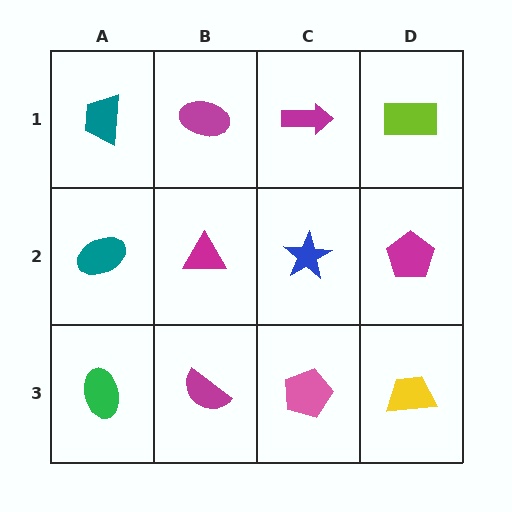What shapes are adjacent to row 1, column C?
A blue star (row 2, column C), a magenta ellipse (row 1, column B), a lime rectangle (row 1, column D).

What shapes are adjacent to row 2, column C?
A magenta arrow (row 1, column C), a pink pentagon (row 3, column C), a magenta triangle (row 2, column B), a magenta pentagon (row 2, column D).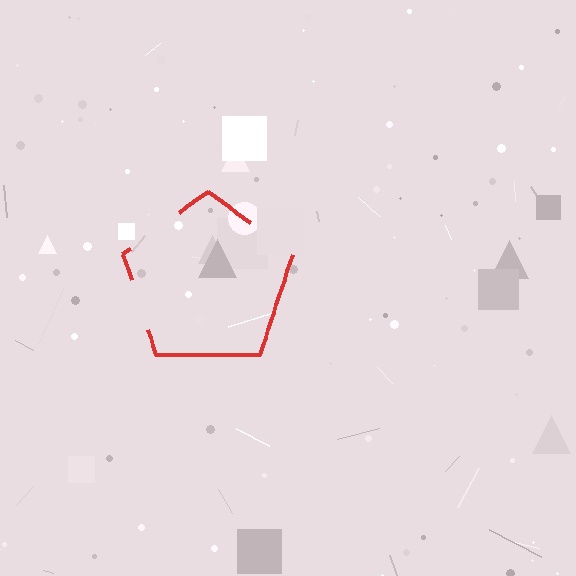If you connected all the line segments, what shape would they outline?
They would outline a pentagon.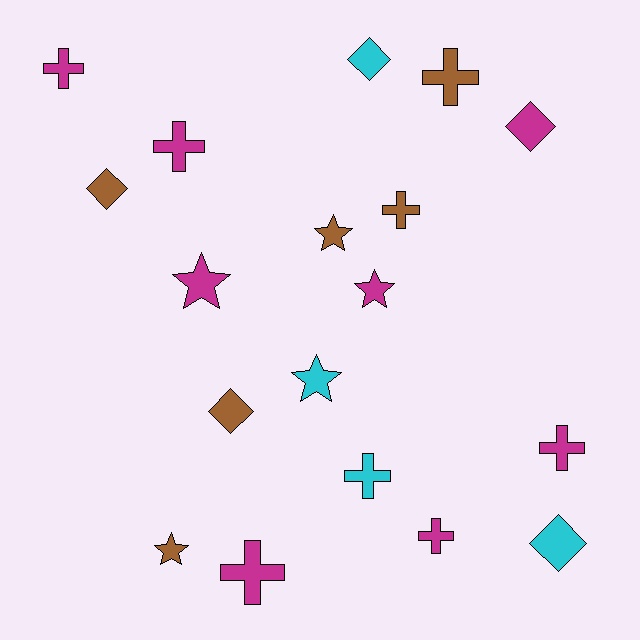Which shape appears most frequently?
Cross, with 8 objects.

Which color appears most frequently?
Magenta, with 8 objects.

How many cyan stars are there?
There is 1 cyan star.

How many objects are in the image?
There are 18 objects.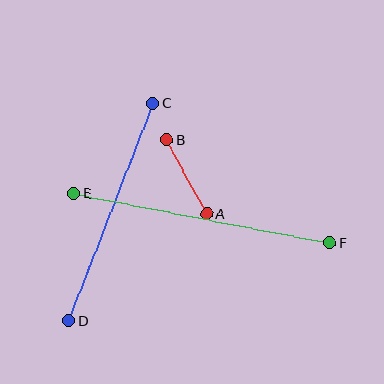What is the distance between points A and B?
The distance is approximately 84 pixels.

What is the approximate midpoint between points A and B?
The midpoint is at approximately (187, 177) pixels.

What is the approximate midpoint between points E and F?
The midpoint is at approximately (202, 218) pixels.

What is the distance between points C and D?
The distance is approximately 233 pixels.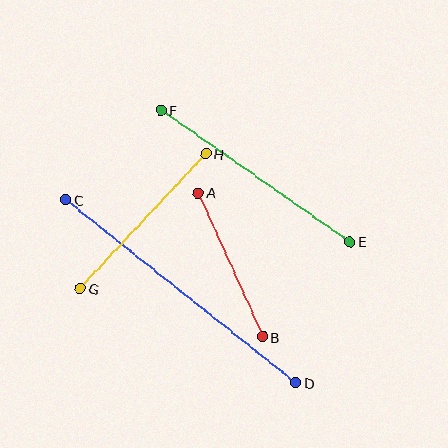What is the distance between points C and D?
The distance is approximately 294 pixels.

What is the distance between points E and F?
The distance is approximately 230 pixels.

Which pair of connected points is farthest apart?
Points C and D are farthest apart.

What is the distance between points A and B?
The distance is approximately 157 pixels.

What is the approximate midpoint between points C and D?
The midpoint is at approximately (181, 291) pixels.